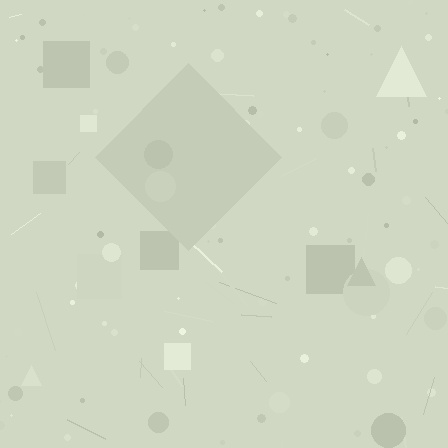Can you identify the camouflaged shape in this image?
The camouflaged shape is a diamond.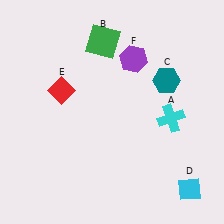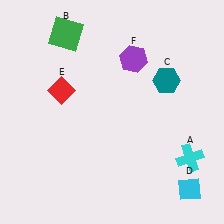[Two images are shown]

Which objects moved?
The objects that moved are: the cyan cross (A), the green square (B).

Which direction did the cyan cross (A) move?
The cyan cross (A) moved down.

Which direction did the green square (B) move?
The green square (B) moved left.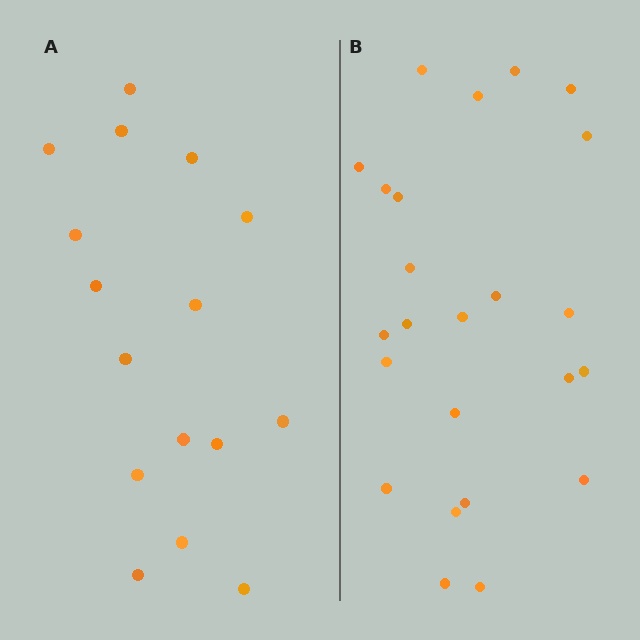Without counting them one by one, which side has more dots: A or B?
Region B (the right region) has more dots.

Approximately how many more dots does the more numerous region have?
Region B has roughly 8 or so more dots than region A.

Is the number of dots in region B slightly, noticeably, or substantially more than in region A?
Region B has substantially more. The ratio is roughly 1.5 to 1.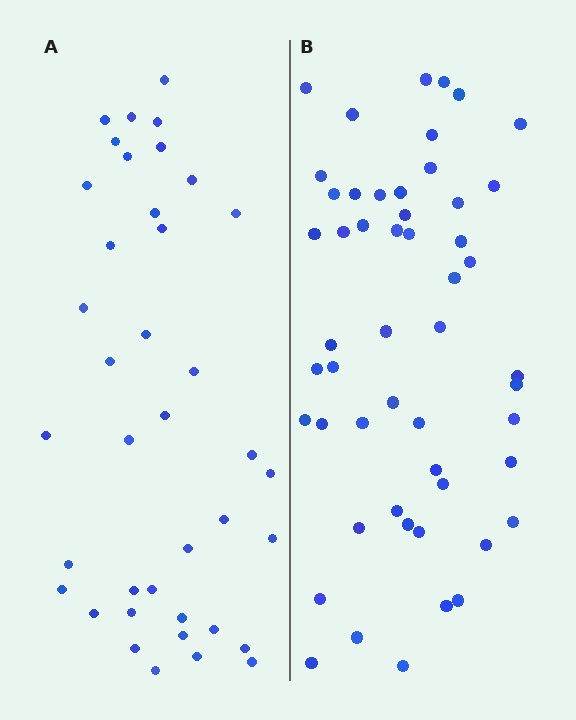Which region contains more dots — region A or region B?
Region B (the right region) has more dots.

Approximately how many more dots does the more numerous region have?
Region B has approximately 15 more dots than region A.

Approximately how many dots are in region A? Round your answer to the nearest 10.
About 40 dots. (The exact count is 39, which rounds to 40.)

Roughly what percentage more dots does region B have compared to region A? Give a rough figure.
About 35% more.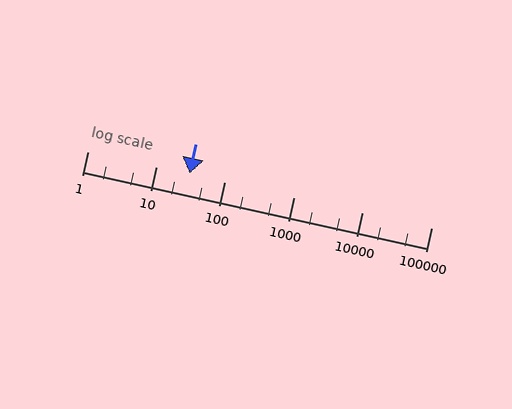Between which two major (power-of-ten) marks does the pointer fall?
The pointer is between 10 and 100.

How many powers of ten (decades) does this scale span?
The scale spans 5 decades, from 1 to 100000.